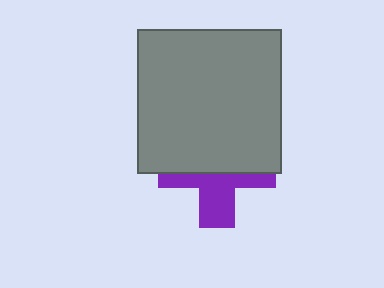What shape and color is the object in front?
The object in front is a gray square.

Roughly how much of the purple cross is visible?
A small part of it is visible (roughly 43%).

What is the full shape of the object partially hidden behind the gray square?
The partially hidden object is a purple cross.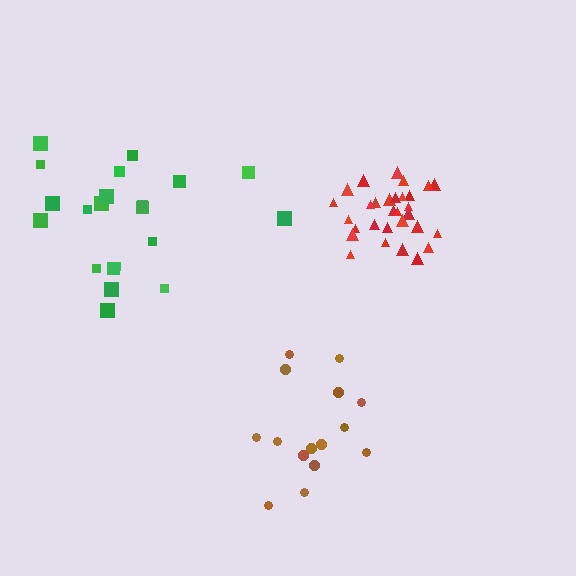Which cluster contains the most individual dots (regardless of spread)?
Red (30).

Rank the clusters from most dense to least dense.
red, green, brown.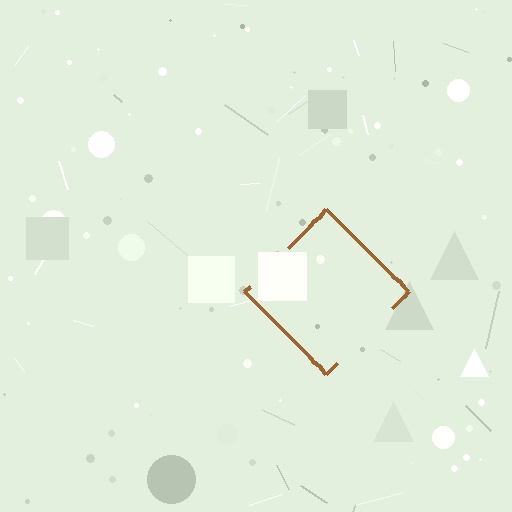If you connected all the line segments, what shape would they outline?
They would outline a diamond.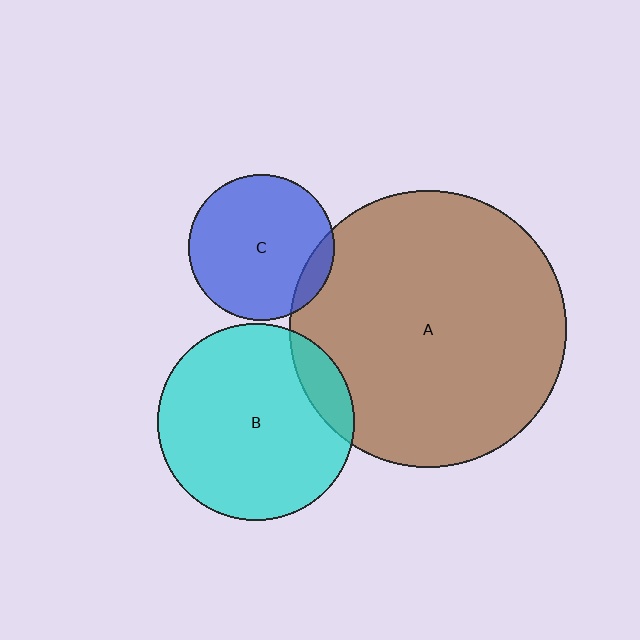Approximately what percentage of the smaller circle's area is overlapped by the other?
Approximately 10%.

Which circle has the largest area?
Circle A (brown).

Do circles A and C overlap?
Yes.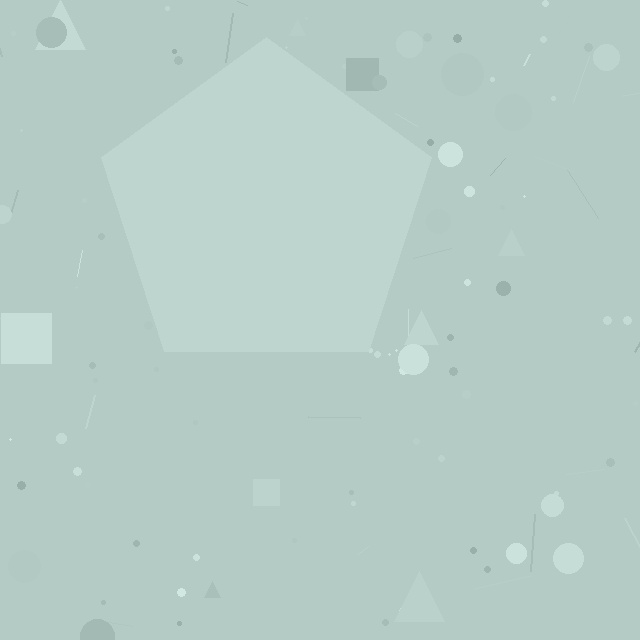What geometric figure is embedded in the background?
A pentagon is embedded in the background.